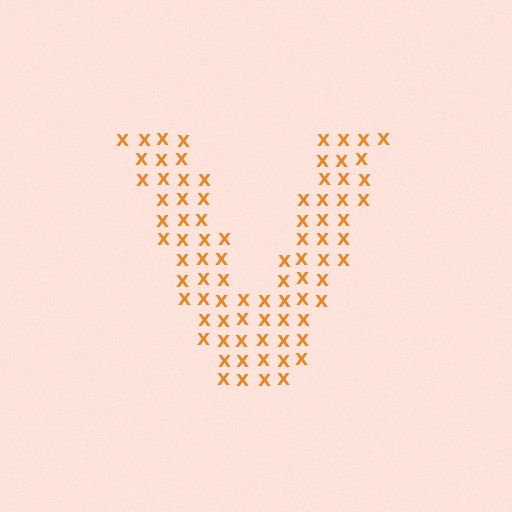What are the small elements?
The small elements are letter X's.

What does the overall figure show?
The overall figure shows the letter V.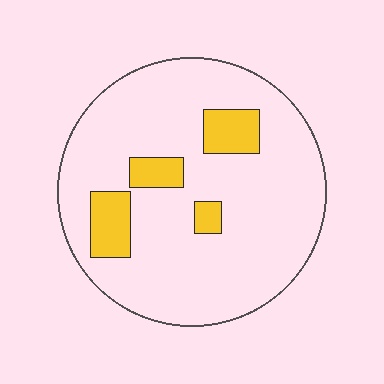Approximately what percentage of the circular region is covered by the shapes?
Approximately 15%.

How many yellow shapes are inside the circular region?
4.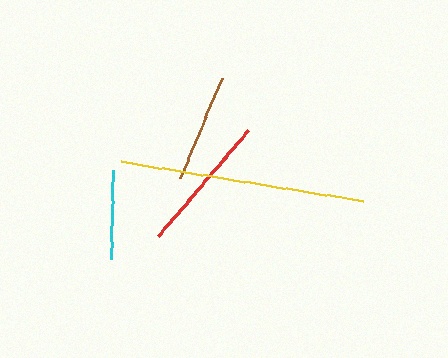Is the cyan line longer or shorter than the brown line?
The brown line is longer than the cyan line.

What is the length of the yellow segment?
The yellow segment is approximately 245 pixels long.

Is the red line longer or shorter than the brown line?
The red line is longer than the brown line.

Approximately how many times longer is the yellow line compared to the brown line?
The yellow line is approximately 2.3 times the length of the brown line.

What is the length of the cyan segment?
The cyan segment is approximately 89 pixels long.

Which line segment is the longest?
The yellow line is the longest at approximately 245 pixels.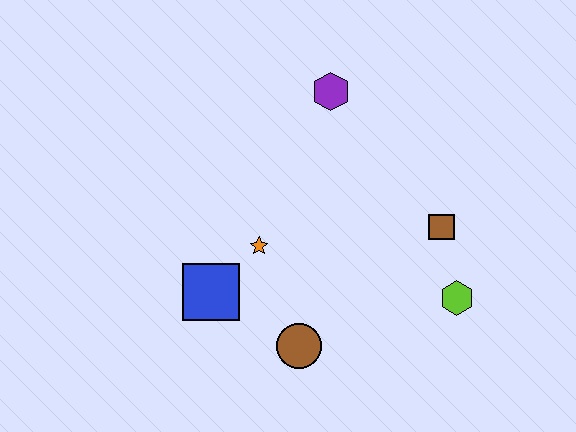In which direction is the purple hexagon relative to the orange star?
The purple hexagon is above the orange star.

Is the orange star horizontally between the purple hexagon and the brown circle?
No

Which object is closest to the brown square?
The lime hexagon is closest to the brown square.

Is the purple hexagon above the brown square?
Yes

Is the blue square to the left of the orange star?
Yes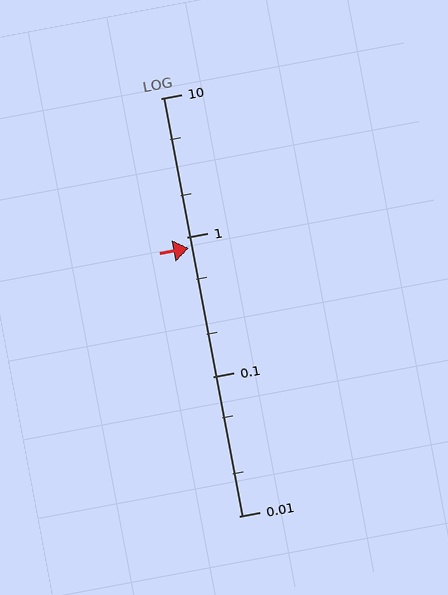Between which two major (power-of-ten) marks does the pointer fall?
The pointer is between 0.1 and 1.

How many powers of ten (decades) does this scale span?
The scale spans 3 decades, from 0.01 to 10.